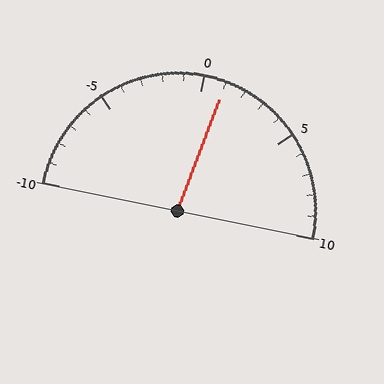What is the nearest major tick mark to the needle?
The nearest major tick mark is 0.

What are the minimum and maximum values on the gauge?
The gauge ranges from -10 to 10.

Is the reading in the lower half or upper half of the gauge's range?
The reading is in the upper half of the range (-10 to 10).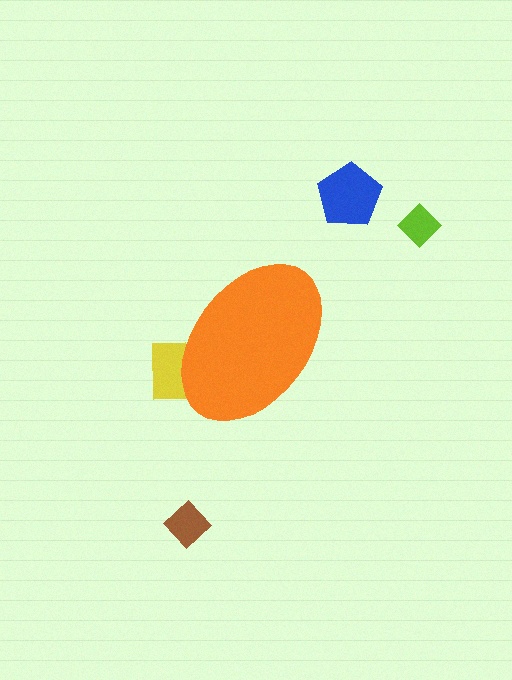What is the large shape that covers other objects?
An orange ellipse.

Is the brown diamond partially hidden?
No, the brown diamond is fully visible.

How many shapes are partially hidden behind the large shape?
1 shape is partially hidden.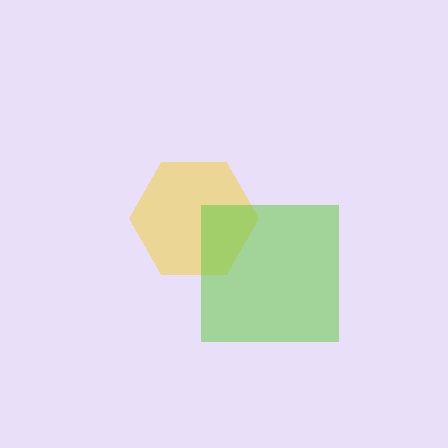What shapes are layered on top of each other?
The layered shapes are: a yellow hexagon, a lime square.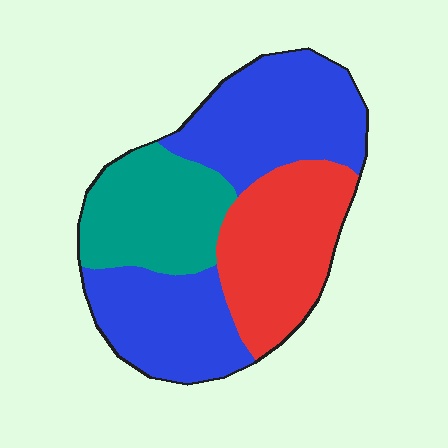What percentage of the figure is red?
Red covers around 30% of the figure.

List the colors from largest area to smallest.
From largest to smallest: blue, red, teal.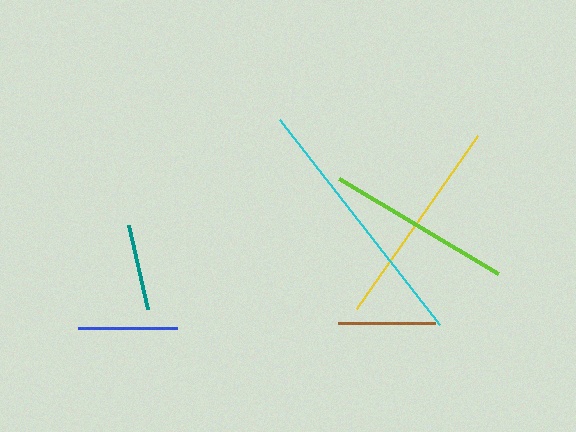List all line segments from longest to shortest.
From longest to shortest: cyan, yellow, lime, blue, brown, teal.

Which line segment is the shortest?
The teal line is the shortest at approximately 87 pixels.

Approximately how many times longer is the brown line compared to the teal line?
The brown line is approximately 1.1 times the length of the teal line.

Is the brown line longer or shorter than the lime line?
The lime line is longer than the brown line.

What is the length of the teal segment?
The teal segment is approximately 87 pixels long.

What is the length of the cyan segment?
The cyan segment is approximately 260 pixels long.